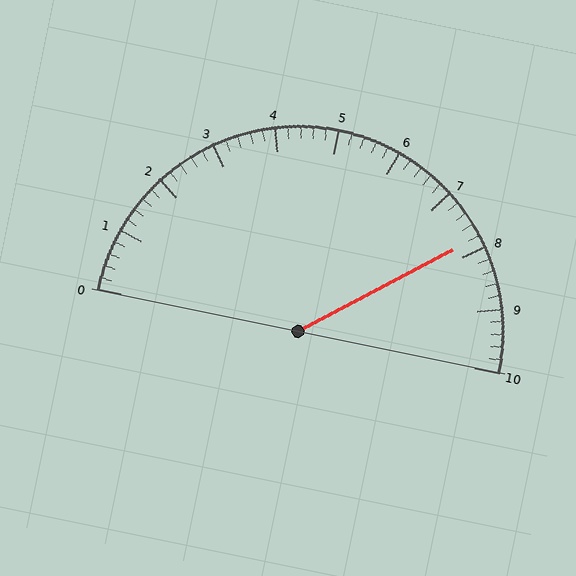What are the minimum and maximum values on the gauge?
The gauge ranges from 0 to 10.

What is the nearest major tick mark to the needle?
The nearest major tick mark is 8.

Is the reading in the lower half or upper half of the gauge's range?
The reading is in the upper half of the range (0 to 10).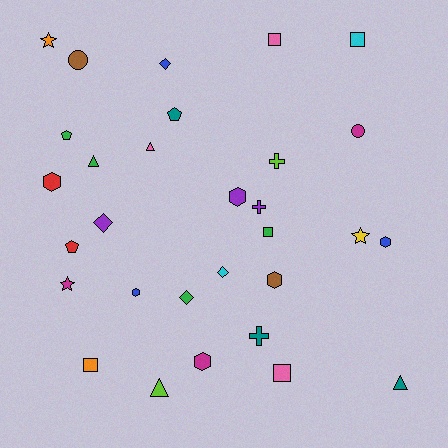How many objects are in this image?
There are 30 objects.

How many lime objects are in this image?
There are 2 lime objects.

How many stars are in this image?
There are 3 stars.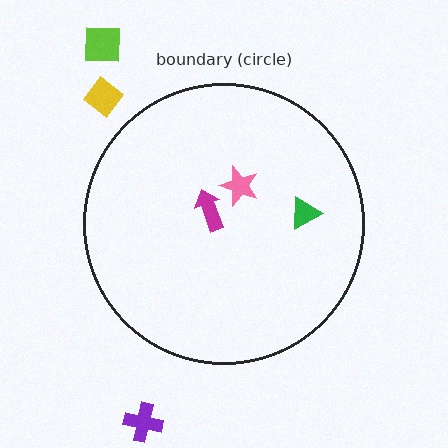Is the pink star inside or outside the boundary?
Inside.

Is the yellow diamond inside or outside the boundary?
Outside.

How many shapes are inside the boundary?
3 inside, 3 outside.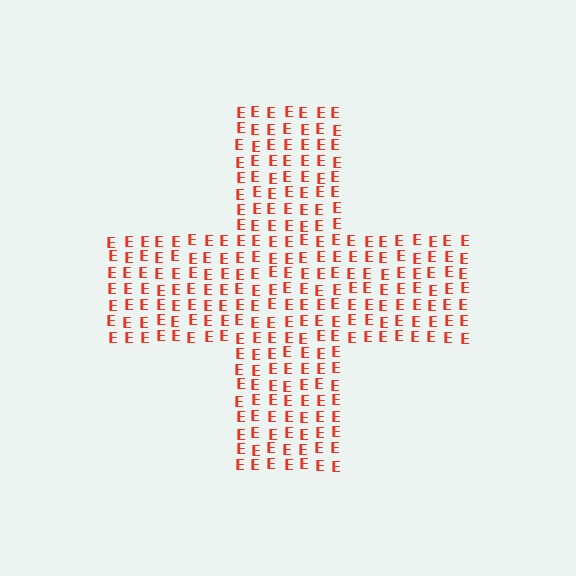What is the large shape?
The large shape is a cross.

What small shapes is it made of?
It is made of small letter E's.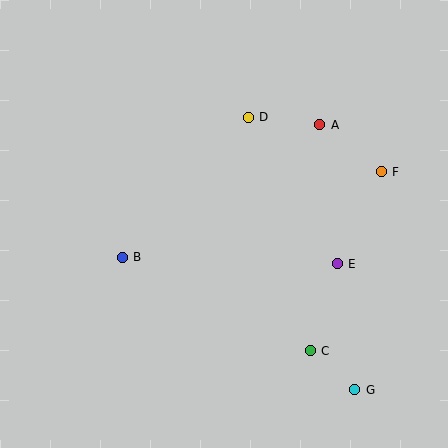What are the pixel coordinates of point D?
Point D is at (248, 117).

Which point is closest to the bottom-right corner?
Point G is closest to the bottom-right corner.